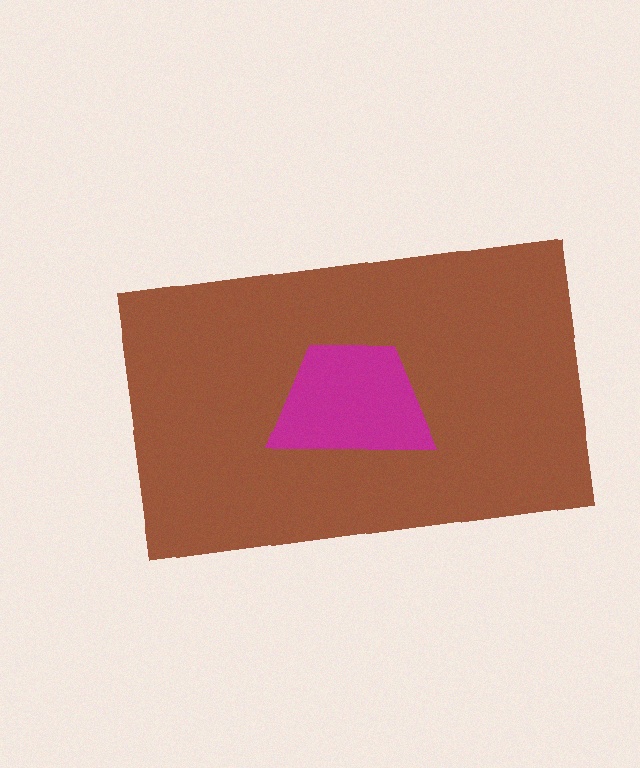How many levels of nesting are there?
2.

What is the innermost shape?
The magenta trapezoid.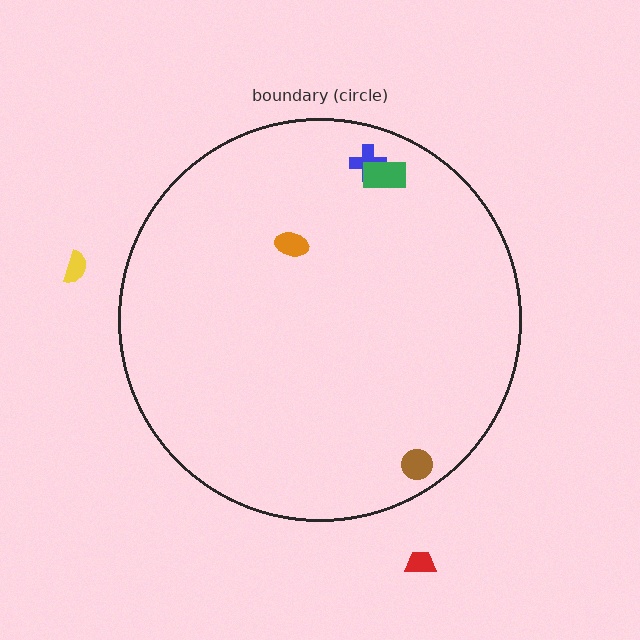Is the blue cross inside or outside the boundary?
Inside.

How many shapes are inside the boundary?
4 inside, 2 outside.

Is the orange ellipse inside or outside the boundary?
Inside.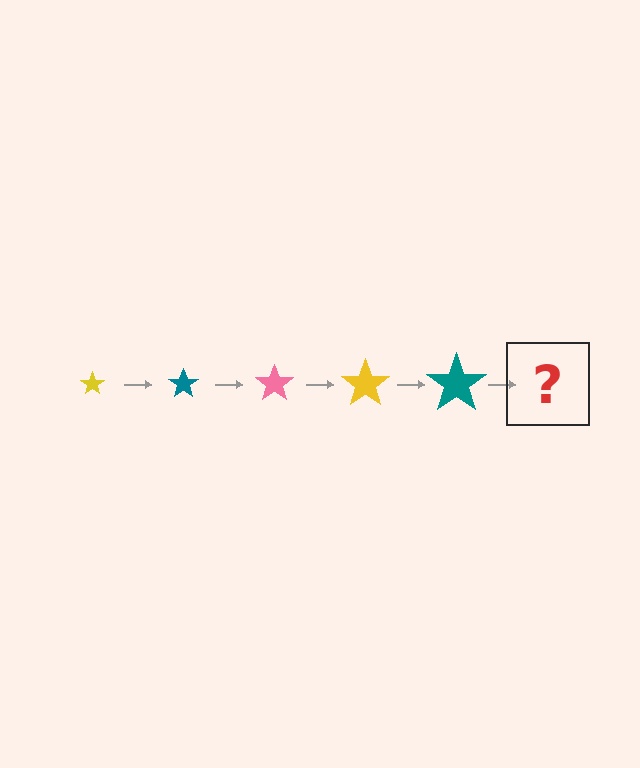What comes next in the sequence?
The next element should be a pink star, larger than the previous one.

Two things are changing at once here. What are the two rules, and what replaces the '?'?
The two rules are that the star grows larger each step and the color cycles through yellow, teal, and pink. The '?' should be a pink star, larger than the previous one.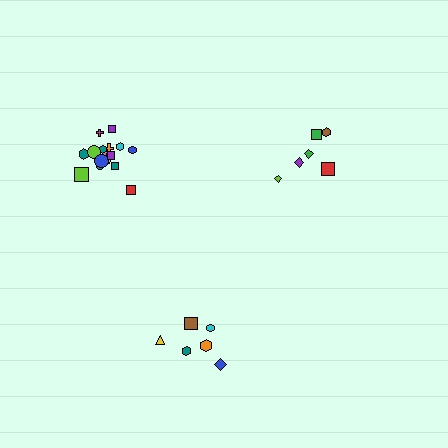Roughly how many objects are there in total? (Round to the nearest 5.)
Roughly 30 objects in total.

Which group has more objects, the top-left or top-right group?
The top-left group.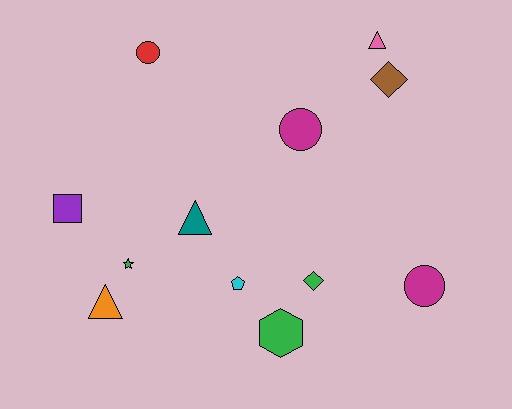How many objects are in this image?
There are 12 objects.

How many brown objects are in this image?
There is 1 brown object.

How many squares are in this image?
There is 1 square.